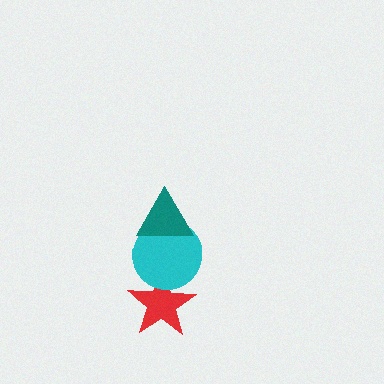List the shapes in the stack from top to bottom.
From top to bottom: the teal triangle, the cyan circle, the red star.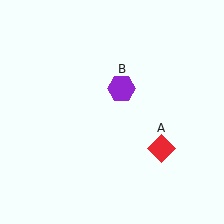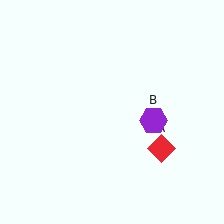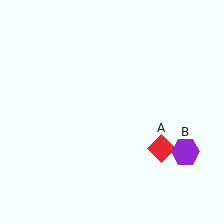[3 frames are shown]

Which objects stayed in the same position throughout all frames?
Red diamond (object A) remained stationary.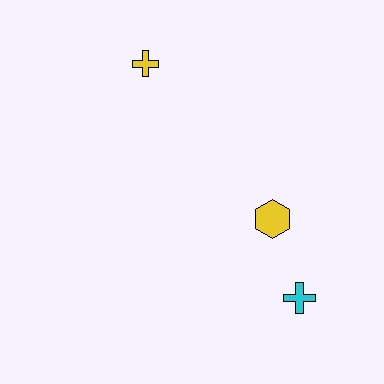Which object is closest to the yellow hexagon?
The cyan cross is closest to the yellow hexagon.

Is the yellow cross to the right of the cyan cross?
No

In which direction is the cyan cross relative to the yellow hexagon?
The cyan cross is below the yellow hexagon.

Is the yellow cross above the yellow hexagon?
Yes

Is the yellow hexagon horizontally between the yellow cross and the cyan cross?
Yes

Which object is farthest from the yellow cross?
The cyan cross is farthest from the yellow cross.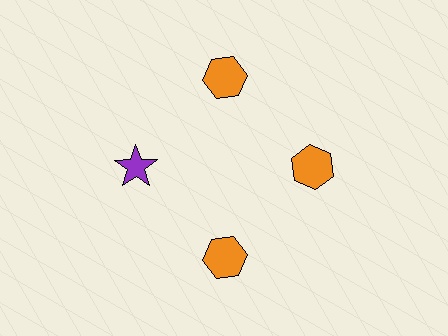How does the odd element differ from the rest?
It differs in both color (purple instead of orange) and shape (star instead of hexagon).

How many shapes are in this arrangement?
There are 4 shapes arranged in a ring pattern.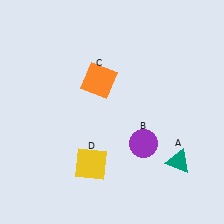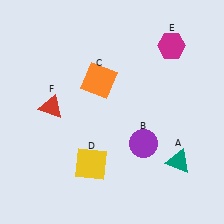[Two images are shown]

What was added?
A magenta hexagon (E), a red triangle (F) were added in Image 2.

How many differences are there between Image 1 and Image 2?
There are 2 differences between the two images.